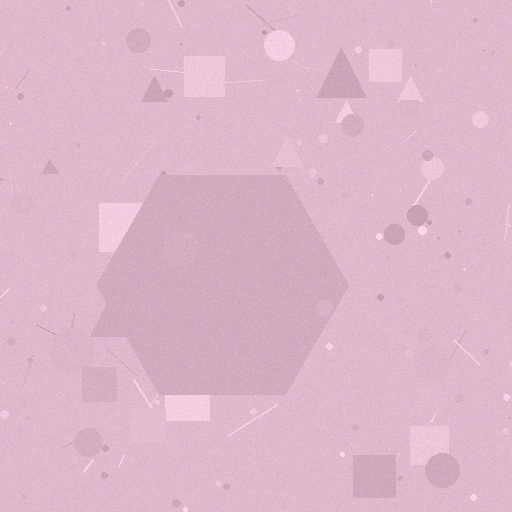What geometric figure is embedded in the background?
A hexagon is embedded in the background.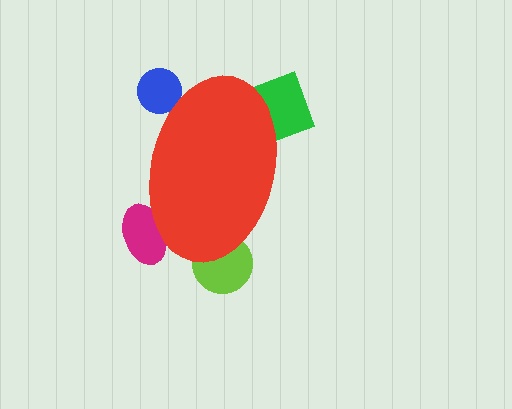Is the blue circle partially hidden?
Yes, the blue circle is partially hidden behind the red ellipse.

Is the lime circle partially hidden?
Yes, the lime circle is partially hidden behind the red ellipse.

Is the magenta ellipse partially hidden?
Yes, the magenta ellipse is partially hidden behind the red ellipse.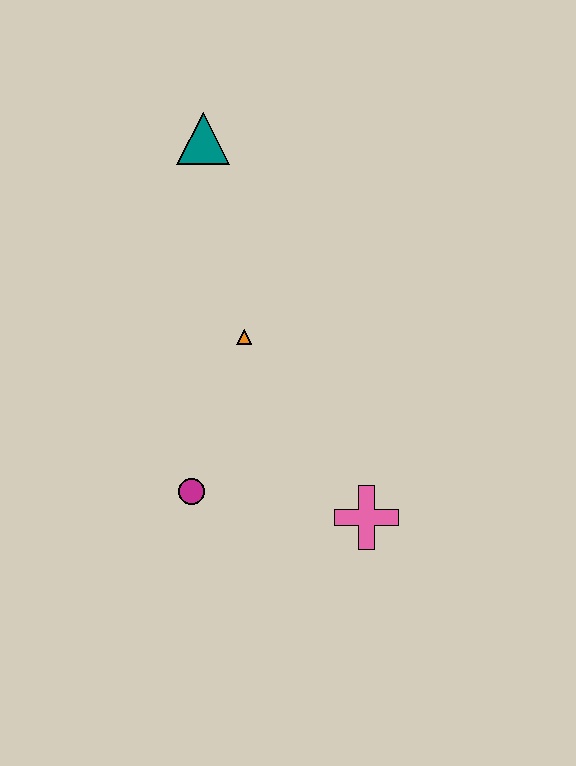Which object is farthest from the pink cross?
The teal triangle is farthest from the pink cross.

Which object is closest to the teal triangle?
The orange triangle is closest to the teal triangle.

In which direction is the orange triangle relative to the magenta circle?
The orange triangle is above the magenta circle.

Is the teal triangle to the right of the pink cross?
No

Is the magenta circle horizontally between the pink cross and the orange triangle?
No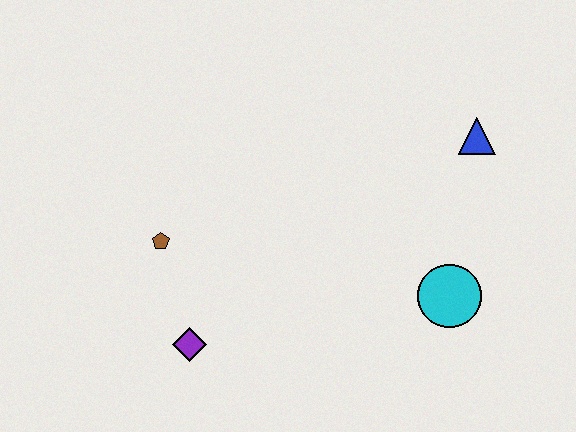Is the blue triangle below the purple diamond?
No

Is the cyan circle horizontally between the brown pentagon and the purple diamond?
No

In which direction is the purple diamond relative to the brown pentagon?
The purple diamond is below the brown pentagon.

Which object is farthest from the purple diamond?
The blue triangle is farthest from the purple diamond.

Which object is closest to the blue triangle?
The cyan circle is closest to the blue triangle.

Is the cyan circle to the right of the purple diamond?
Yes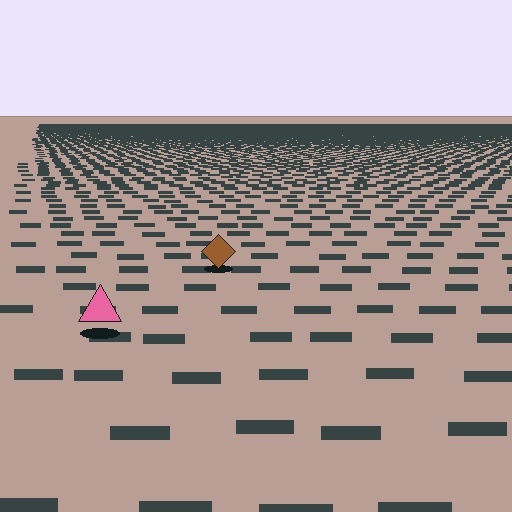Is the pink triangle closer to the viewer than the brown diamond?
Yes. The pink triangle is closer — you can tell from the texture gradient: the ground texture is coarser near it.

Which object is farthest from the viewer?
The brown diamond is farthest from the viewer. It appears smaller and the ground texture around it is denser.